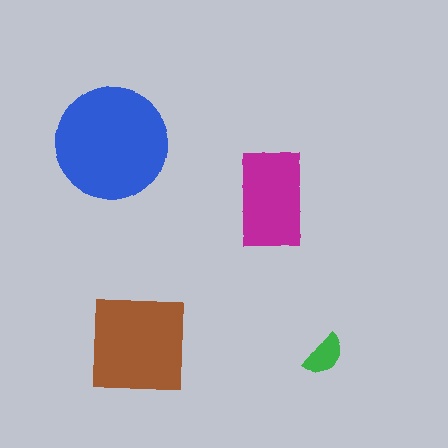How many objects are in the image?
There are 4 objects in the image.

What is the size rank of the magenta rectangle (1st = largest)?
3rd.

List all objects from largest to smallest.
The blue circle, the brown square, the magenta rectangle, the green semicircle.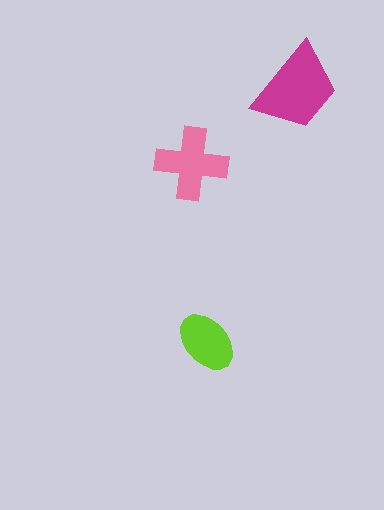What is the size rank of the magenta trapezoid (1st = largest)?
1st.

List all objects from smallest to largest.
The lime ellipse, the pink cross, the magenta trapezoid.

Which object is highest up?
The magenta trapezoid is topmost.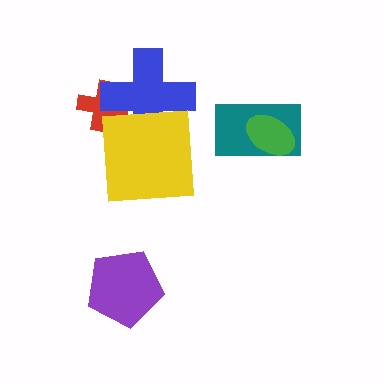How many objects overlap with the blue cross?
2 objects overlap with the blue cross.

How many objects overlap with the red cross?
1 object overlaps with the red cross.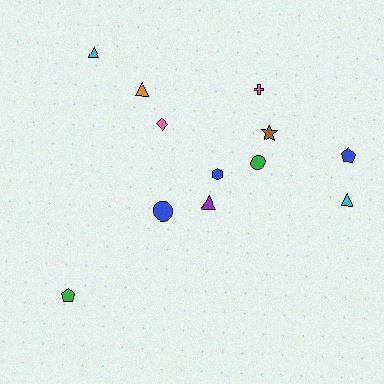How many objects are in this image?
There are 12 objects.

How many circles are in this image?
There are 2 circles.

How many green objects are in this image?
There are 2 green objects.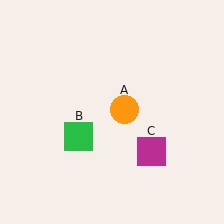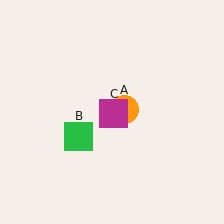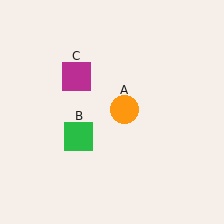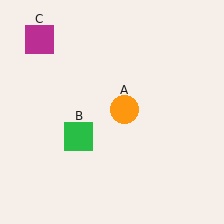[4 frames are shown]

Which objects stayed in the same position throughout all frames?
Orange circle (object A) and green square (object B) remained stationary.